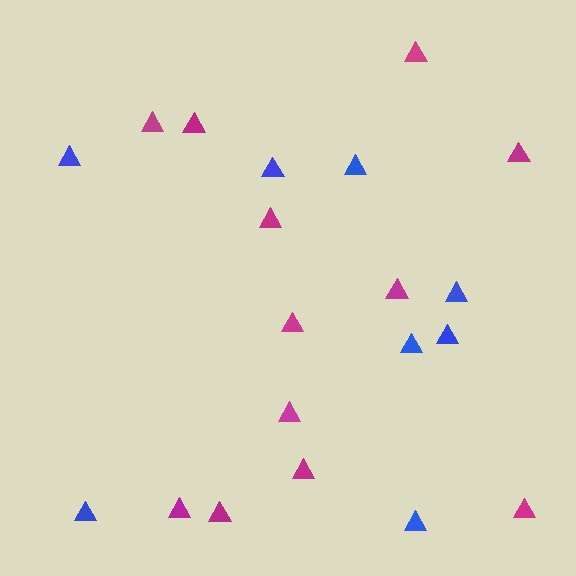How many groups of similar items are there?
There are 2 groups: one group of blue triangles (8) and one group of magenta triangles (12).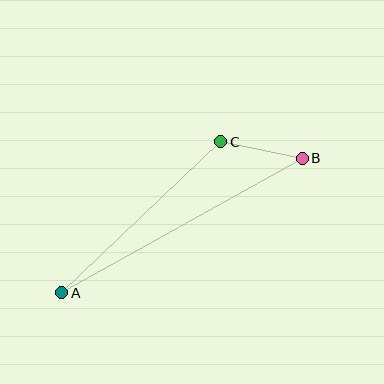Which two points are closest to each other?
Points B and C are closest to each other.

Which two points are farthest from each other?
Points A and B are farthest from each other.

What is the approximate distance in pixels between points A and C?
The distance between A and C is approximately 219 pixels.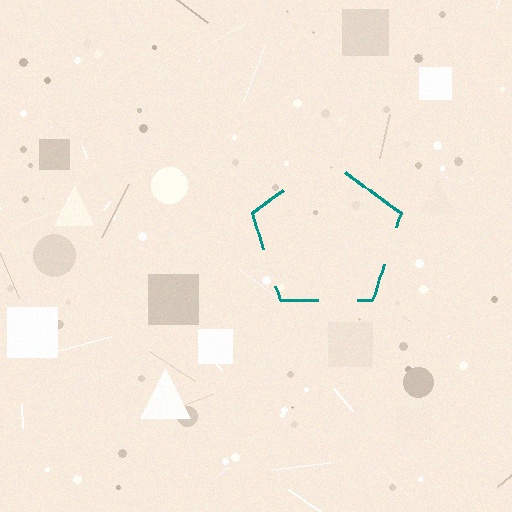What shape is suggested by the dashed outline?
The dashed outline suggests a pentagon.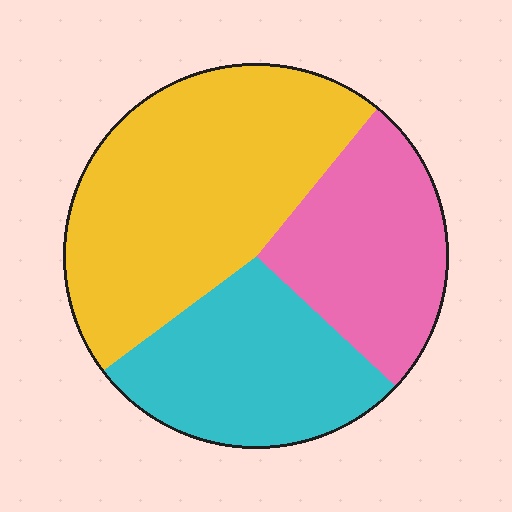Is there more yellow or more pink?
Yellow.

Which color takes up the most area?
Yellow, at roughly 45%.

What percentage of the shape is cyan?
Cyan takes up about one quarter (1/4) of the shape.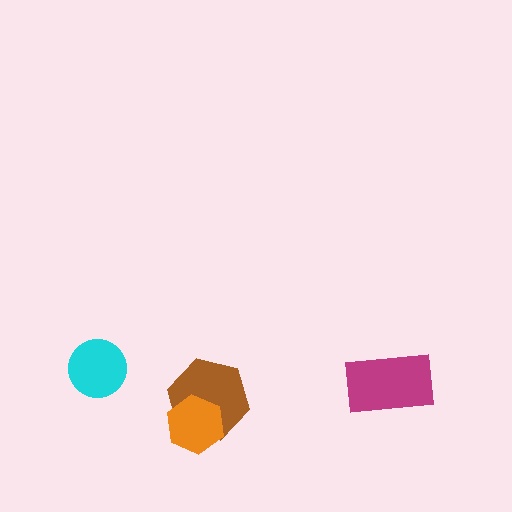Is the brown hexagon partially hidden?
Yes, it is partially covered by another shape.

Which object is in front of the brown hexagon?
The orange hexagon is in front of the brown hexagon.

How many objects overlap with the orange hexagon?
1 object overlaps with the orange hexagon.